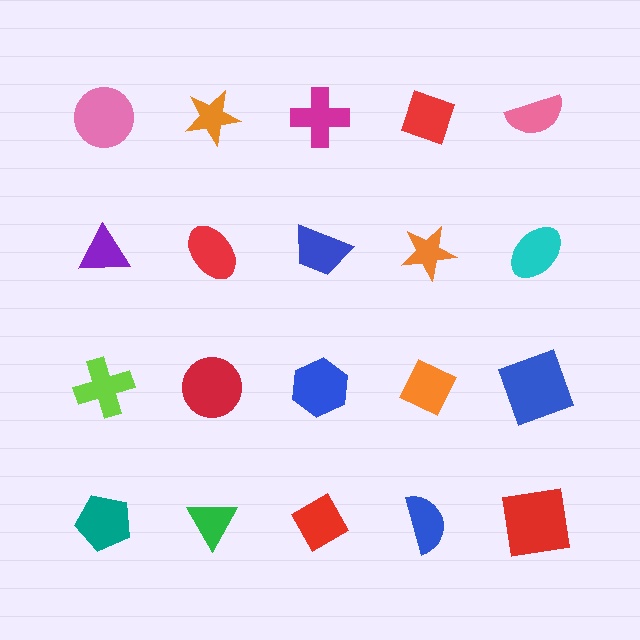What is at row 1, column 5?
A pink semicircle.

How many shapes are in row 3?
5 shapes.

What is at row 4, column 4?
A blue semicircle.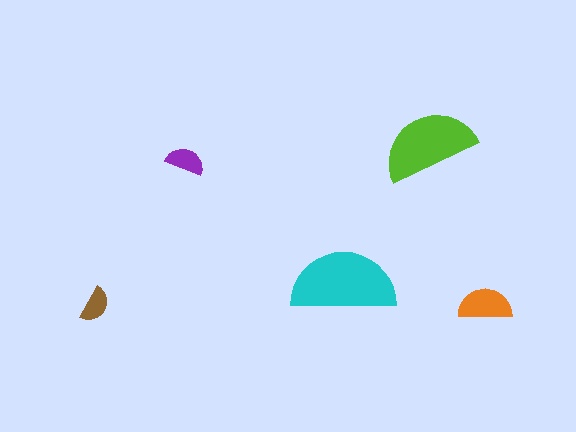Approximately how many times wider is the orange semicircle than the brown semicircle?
About 1.5 times wider.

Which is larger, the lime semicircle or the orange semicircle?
The lime one.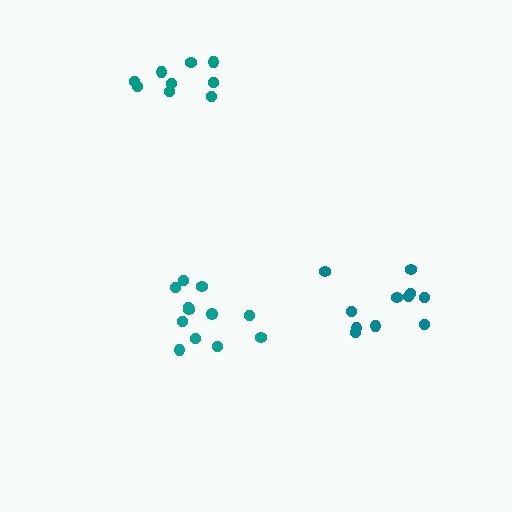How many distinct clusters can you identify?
There are 3 distinct clusters.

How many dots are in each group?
Group 1: 9 dots, Group 2: 12 dots, Group 3: 11 dots (32 total).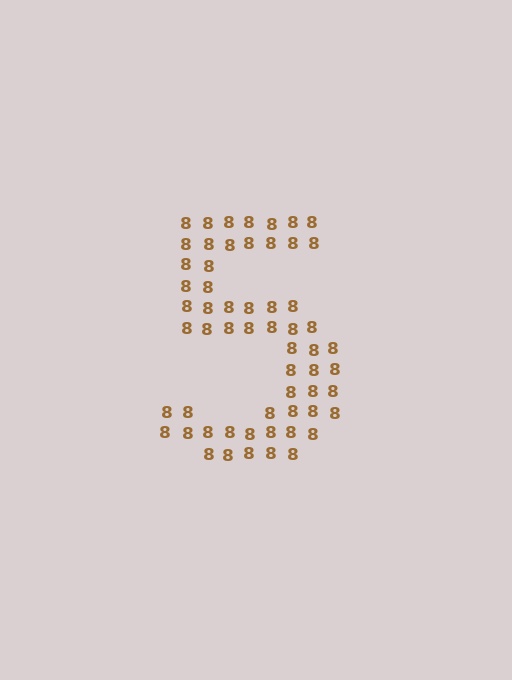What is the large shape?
The large shape is the digit 5.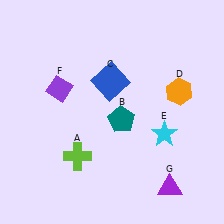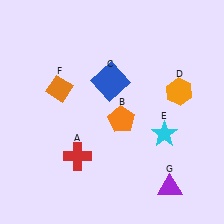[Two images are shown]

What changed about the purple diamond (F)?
In Image 1, F is purple. In Image 2, it changed to orange.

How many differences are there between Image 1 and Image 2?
There are 3 differences between the two images.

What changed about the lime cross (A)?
In Image 1, A is lime. In Image 2, it changed to red.